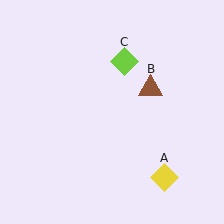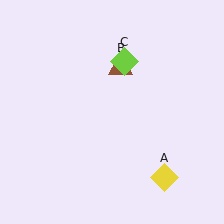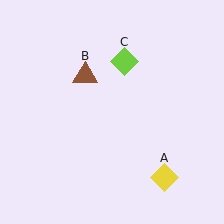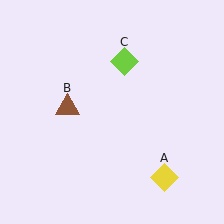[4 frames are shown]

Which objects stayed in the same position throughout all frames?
Yellow diamond (object A) and lime diamond (object C) remained stationary.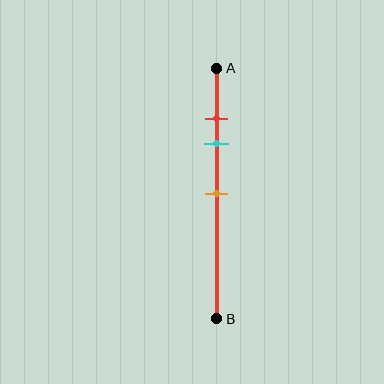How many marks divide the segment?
There are 3 marks dividing the segment.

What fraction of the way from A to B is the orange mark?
The orange mark is approximately 50% (0.5) of the way from A to B.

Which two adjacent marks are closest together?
The red and cyan marks are the closest adjacent pair.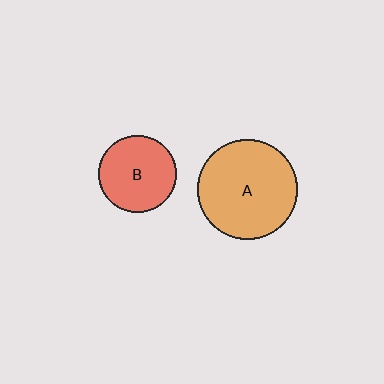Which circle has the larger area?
Circle A (orange).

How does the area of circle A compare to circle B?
Approximately 1.7 times.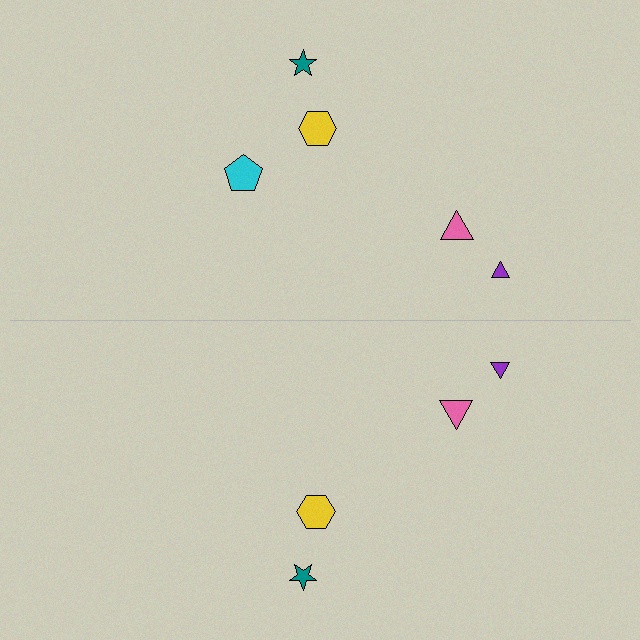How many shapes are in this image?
There are 9 shapes in this image.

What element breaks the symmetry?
A cyan pentagon is missing from the bottom side.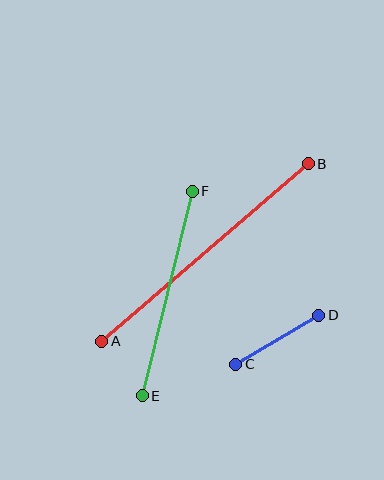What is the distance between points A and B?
The distance is approximately 272 pixels.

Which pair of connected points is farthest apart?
Points A and B are farthest apart.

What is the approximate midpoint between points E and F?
The midpoint is at approximately (167, 293) pixels.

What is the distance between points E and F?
The distance is approximately 210 pixels.